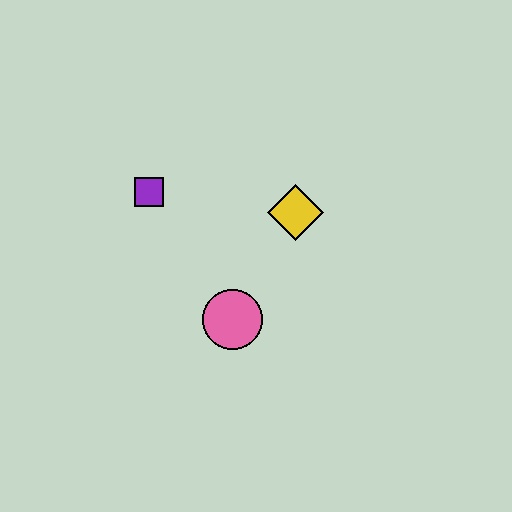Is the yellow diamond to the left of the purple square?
No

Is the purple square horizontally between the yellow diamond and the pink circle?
No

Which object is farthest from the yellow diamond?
The purple square is farthest from the yellow diamond.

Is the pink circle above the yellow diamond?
No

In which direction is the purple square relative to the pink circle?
The purple square is above the pink circle.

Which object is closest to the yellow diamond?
The pink circle is closest to the yellow diamond.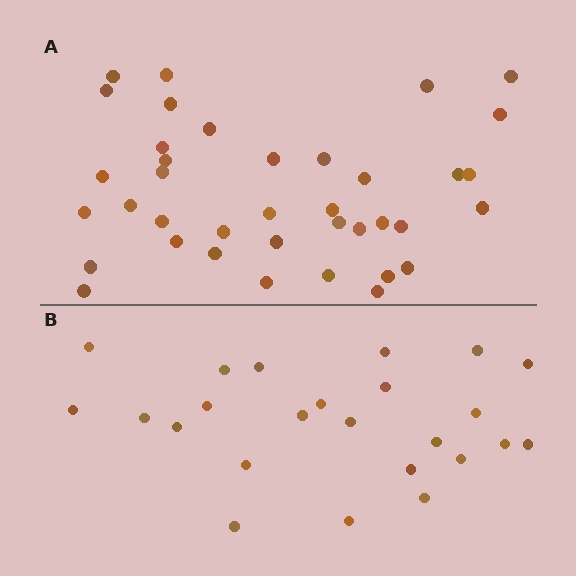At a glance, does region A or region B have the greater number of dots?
Region A (the top region) has more dots.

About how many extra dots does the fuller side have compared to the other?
Region A has approximately 15 more dots than region B.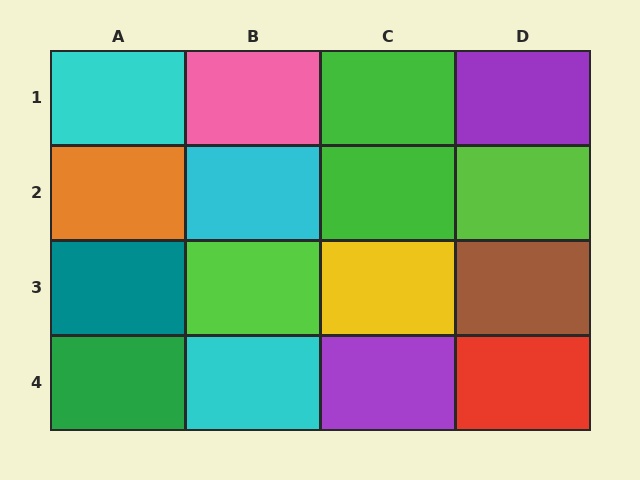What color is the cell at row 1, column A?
Cyan.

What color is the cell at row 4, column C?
Purple.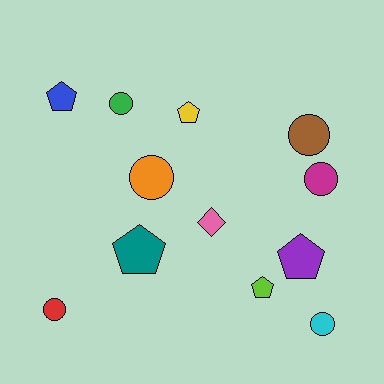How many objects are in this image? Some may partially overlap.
There are 12 objects.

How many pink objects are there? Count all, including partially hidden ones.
There is 1 pink object.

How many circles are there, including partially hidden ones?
There are 6 circles.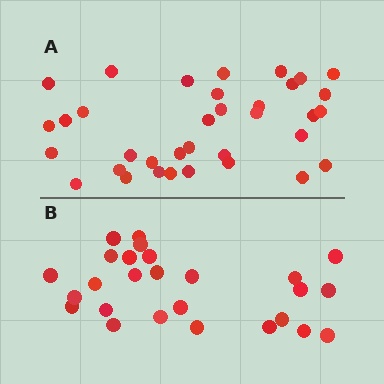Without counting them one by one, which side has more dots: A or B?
Region A (the top region) has more dots.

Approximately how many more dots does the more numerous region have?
Region A has roughly 8 or so more dots than region B.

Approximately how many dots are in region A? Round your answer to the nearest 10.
About 40 dots. (The exact count is 35, which rounds to 40.)